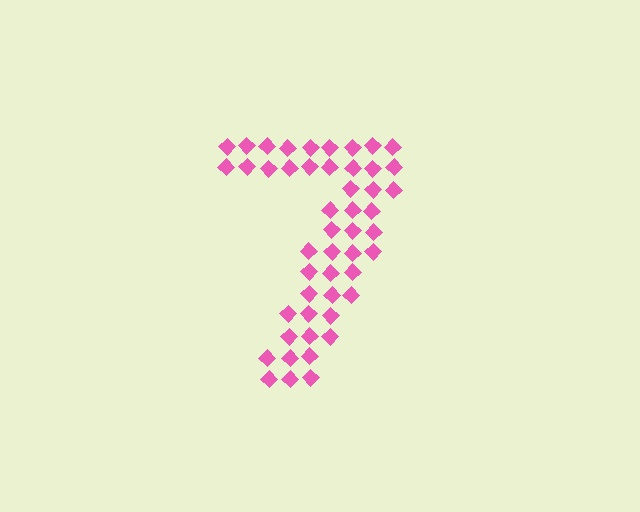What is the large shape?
The large shape is the digit 7.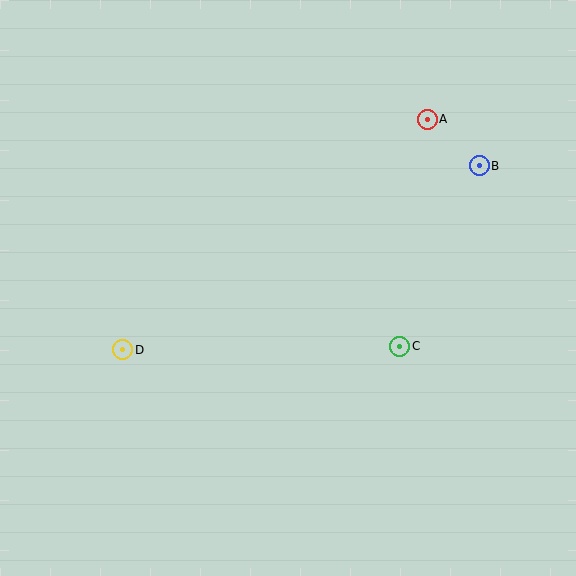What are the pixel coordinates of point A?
Point A is at (427, 119).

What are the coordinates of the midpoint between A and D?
The midpoint between A and D is at (275, 235).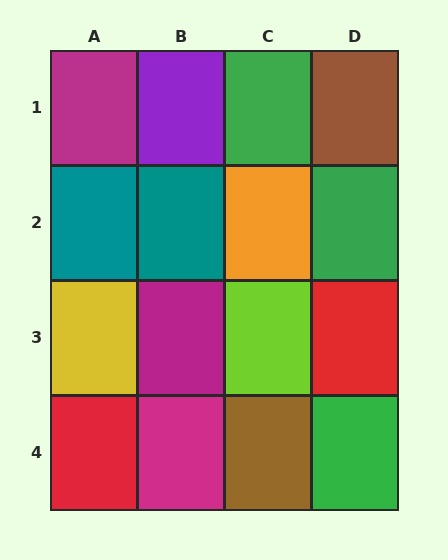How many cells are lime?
1 cell is lime.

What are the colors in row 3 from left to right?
Yellow, magenta, lime, red.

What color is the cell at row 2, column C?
Orange.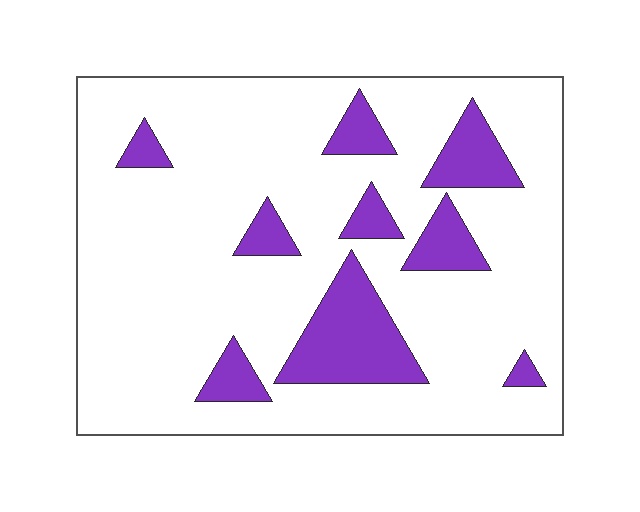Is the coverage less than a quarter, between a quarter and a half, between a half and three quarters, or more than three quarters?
Less than a quarter.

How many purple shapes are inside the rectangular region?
9.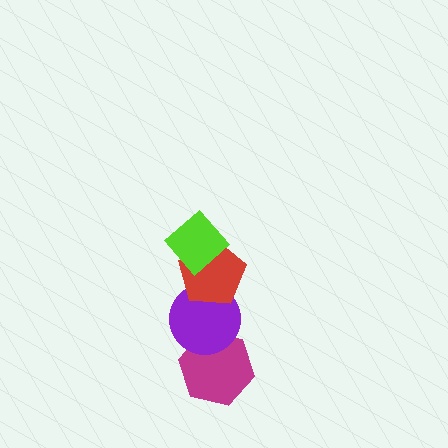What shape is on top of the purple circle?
The red pentagon is on top of the purple circle.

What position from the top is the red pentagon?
The red pentagon is 2nd from the top.